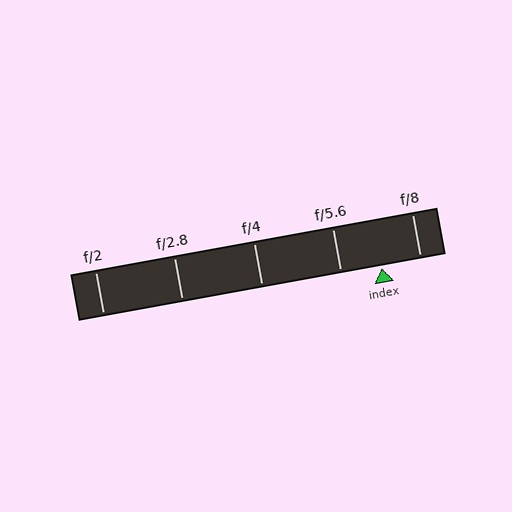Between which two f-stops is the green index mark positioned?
The index mark is between f/5.6 and f/8.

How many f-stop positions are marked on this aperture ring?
There are 5 f-stop positions marked.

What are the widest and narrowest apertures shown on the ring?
The widest aperture shown is f/2 and the narrowest is f/8.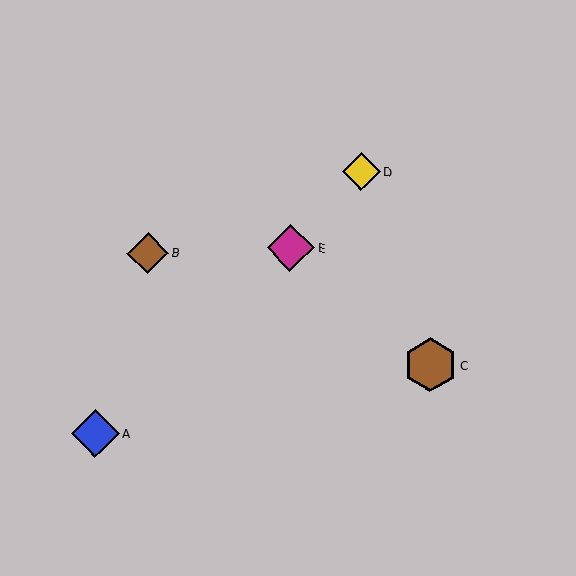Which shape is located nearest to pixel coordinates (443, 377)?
The brown hexagon (labeled C) at (430, 365) is nearest to that location.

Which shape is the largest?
The brown hexagon (labeled C) is the largest.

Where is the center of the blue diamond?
The center of the blue diamond is at (95, 434).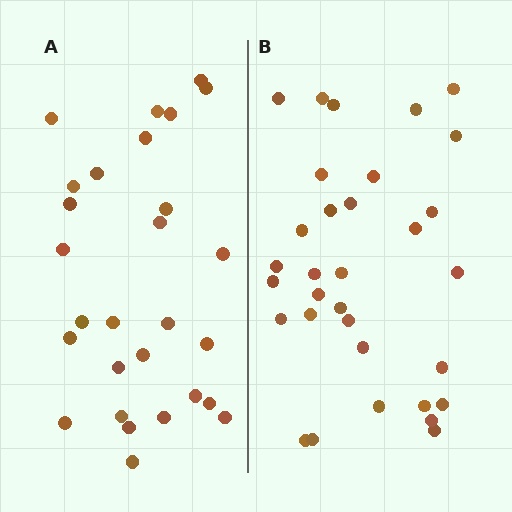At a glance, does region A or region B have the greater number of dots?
Region B (the right region) has more dots.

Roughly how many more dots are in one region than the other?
Region B has about 4 more dots than region A.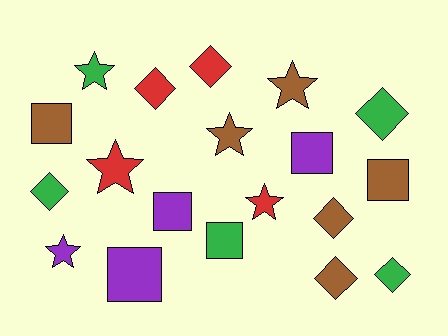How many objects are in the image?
There are 19 objects.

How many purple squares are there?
There are 3 purple squares.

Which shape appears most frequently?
Diamond, with 7 objects.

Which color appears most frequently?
Brown, with 6 objects.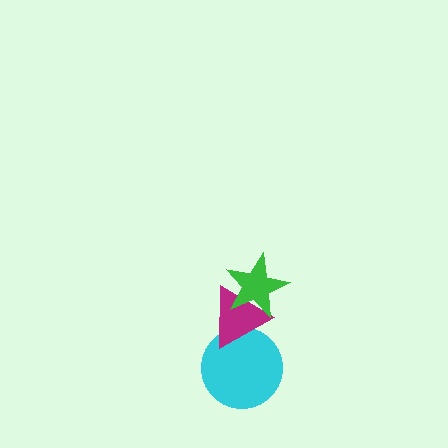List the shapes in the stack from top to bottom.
From top to bottom: the green star, the magenta triangle, the cyan circle.